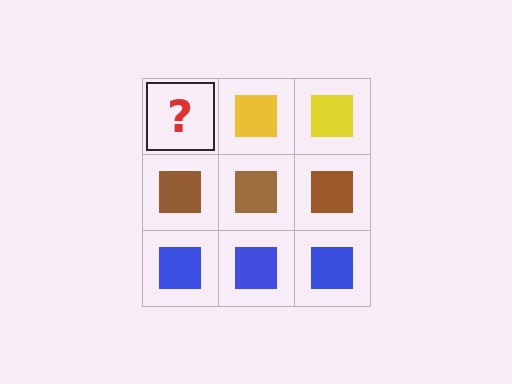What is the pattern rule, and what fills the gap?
The rule is that each row has a consistent color. The gap should be filled with a yellow square.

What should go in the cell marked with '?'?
The missing cell should contain a yellow square.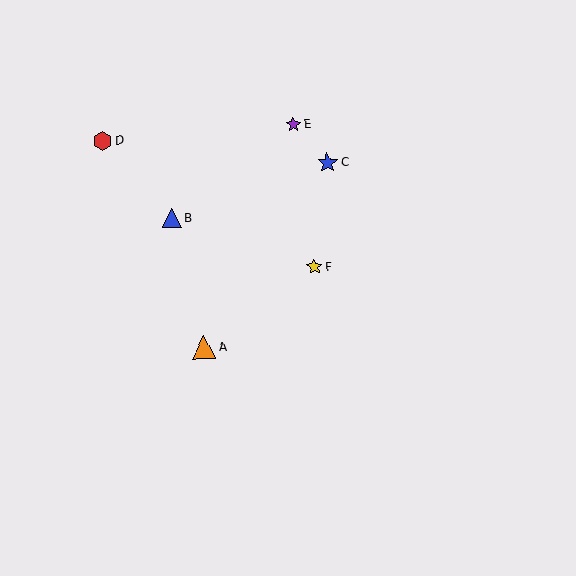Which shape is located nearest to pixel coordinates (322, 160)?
The blue star (labeled C) at (327, 163) is nearest to that location.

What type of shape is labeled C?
Shape C is a blue star.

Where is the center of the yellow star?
The center of the yellow star is at (314, 267).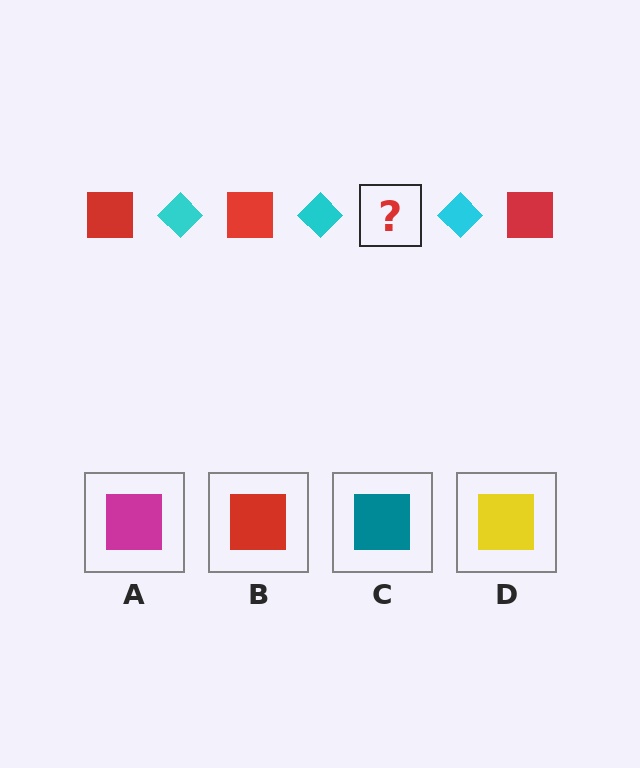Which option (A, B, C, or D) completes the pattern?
B.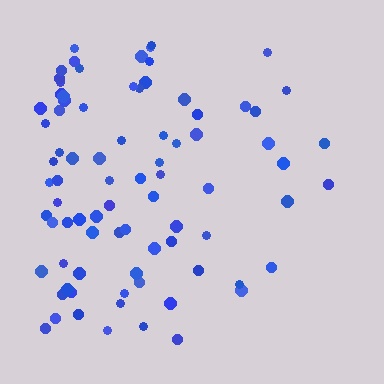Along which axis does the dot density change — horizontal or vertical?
Horizontal.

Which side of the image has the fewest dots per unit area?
The right.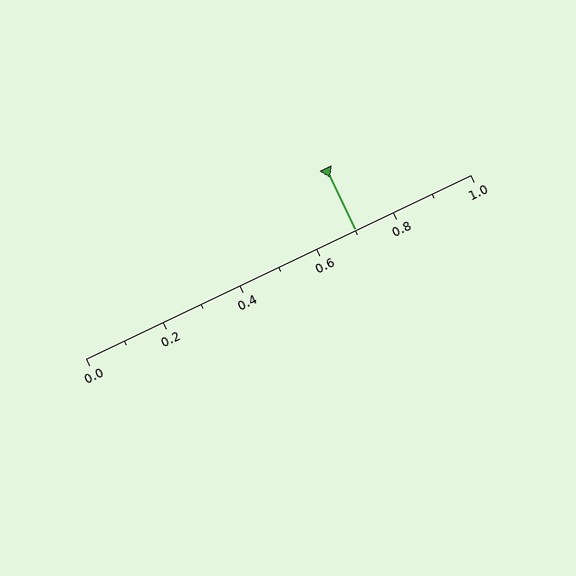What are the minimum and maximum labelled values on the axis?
The axis runs from 0.0 to 1.0.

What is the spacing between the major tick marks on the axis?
The major ticks are spaced 0.2 apart.